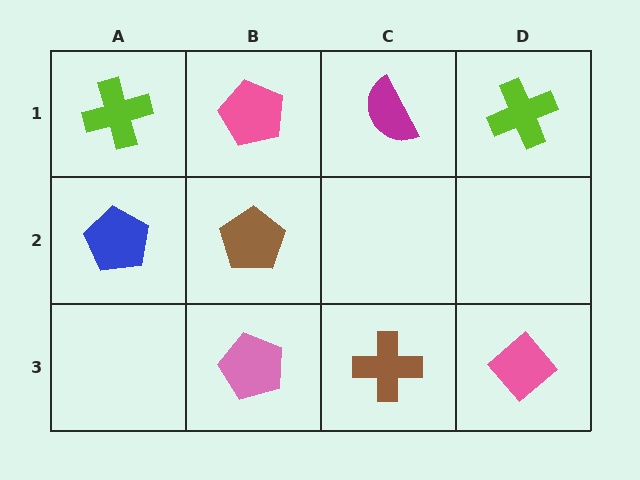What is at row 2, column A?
A blue pentagon.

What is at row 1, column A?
A lime cross.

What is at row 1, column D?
A lime cross.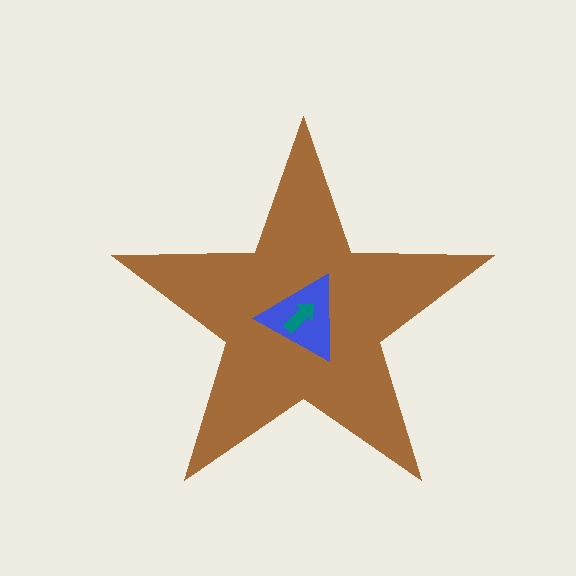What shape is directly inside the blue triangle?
The teal arrow.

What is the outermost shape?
The brown star.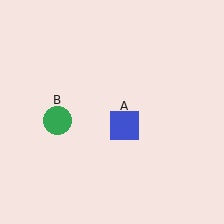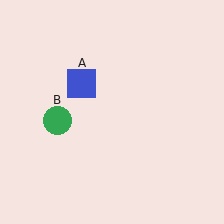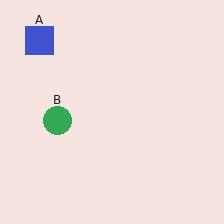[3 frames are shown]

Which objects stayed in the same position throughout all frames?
Green circle (object B) remained stationary.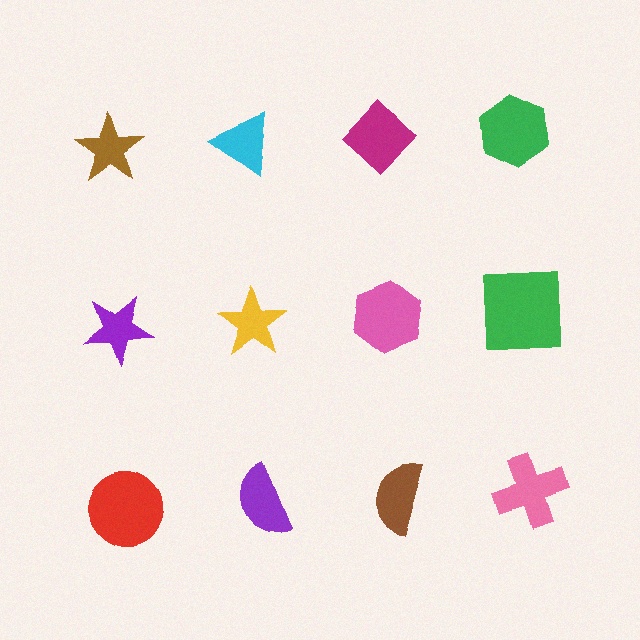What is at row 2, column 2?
A yellow star.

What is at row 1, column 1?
A brown star.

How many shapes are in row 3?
4 shapes.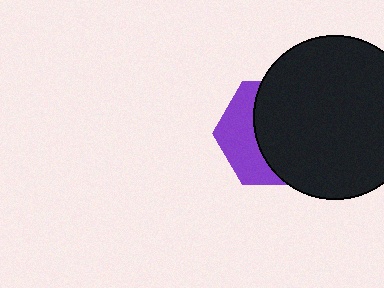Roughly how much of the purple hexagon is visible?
A small part of it is visible (roughly 37%).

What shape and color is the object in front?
The object in front is a black circle.